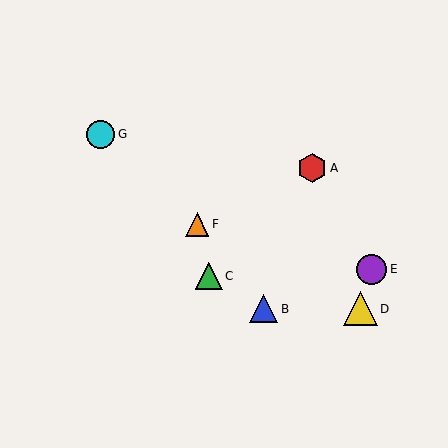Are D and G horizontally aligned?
No, D is at y≈309 and G is at y≈134.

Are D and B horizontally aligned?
Yes, both are at y≈309.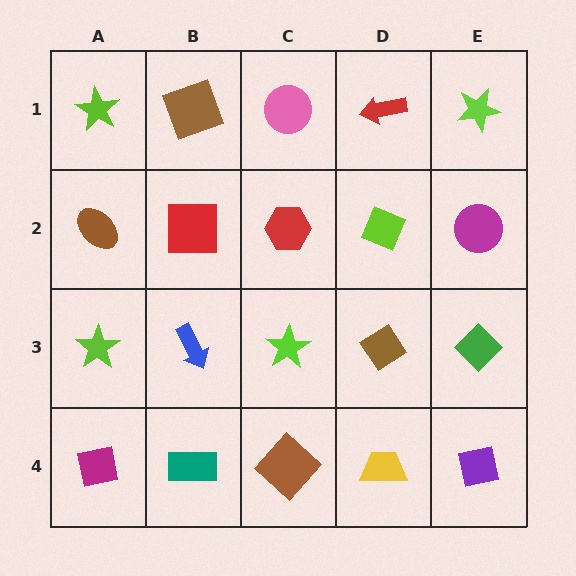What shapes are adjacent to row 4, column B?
A blue arrow (row 3, column B), a magenta square (row 4, column A), a brown diamond (row 4, column C).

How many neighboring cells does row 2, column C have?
4.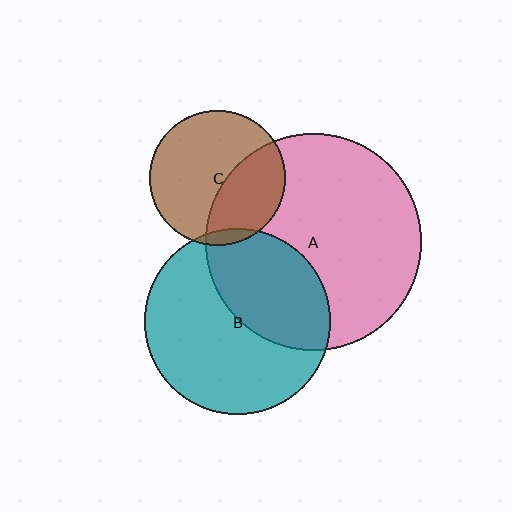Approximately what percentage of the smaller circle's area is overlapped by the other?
Approximately 5%.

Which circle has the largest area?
Circle A (pink).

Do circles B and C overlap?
Yes.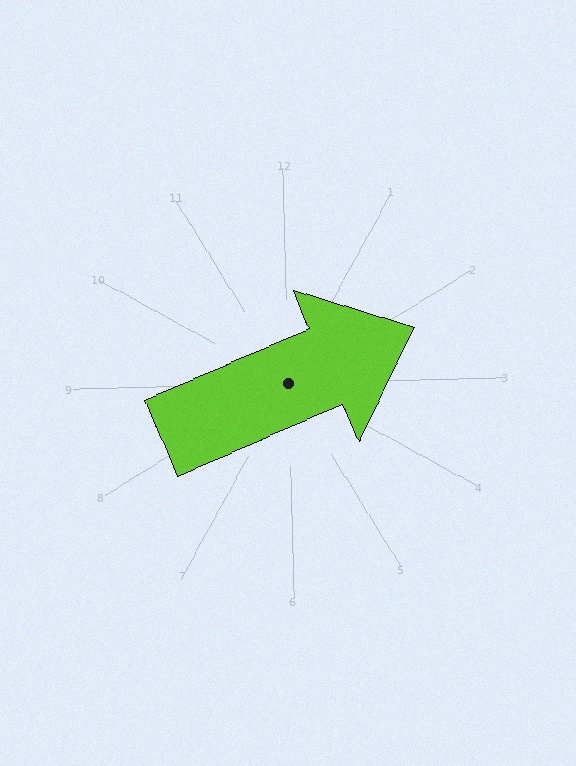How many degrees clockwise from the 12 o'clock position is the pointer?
Approximately 68 degrees.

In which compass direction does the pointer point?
East.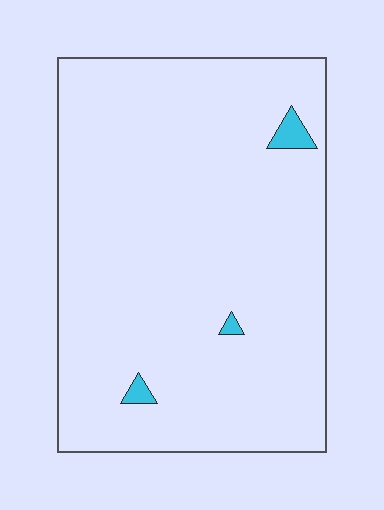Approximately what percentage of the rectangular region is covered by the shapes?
Approximately 0%.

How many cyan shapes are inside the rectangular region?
3.